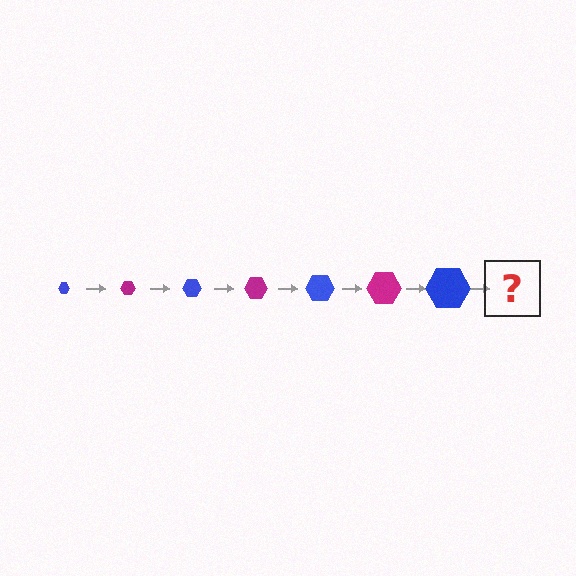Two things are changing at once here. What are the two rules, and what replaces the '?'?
The two rules are that the hexagon grows larger each step and the color cycles through blue and magenta. The '?' should be a magenta hexagon, larger than the previous one.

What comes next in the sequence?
The next element should be a magenta hexagon, larger than the previous one.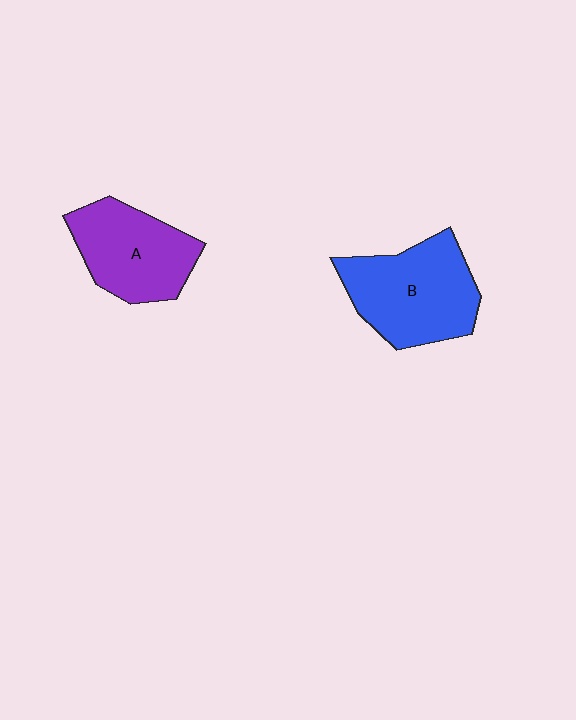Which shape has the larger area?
Shape B (blue).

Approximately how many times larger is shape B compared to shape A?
Approximately 1.2 times.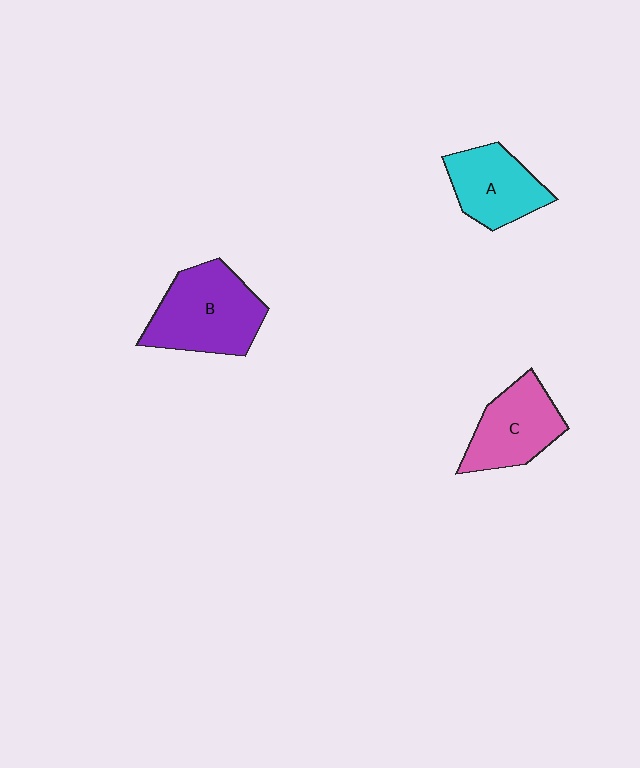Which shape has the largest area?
Shape B (purple).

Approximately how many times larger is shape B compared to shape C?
Approximately 1.3 times.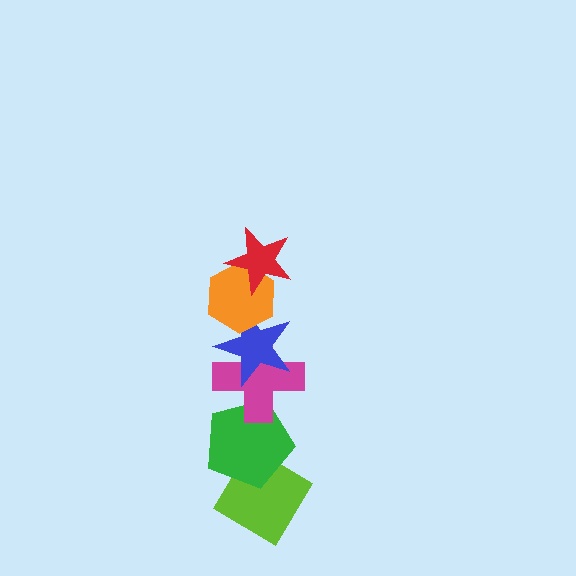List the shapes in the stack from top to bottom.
From top to bottom: the red star, the orange hexagon, the blue star, the magenta cross, the green pentagon, the lime diamond.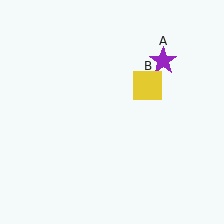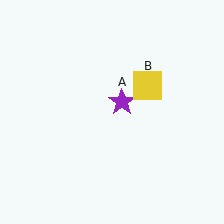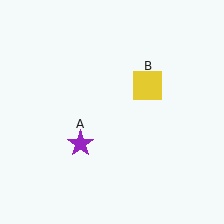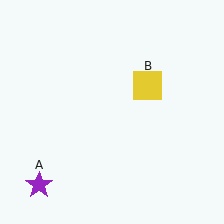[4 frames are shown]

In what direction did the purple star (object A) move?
The purple star (object A) moved down and to the left.